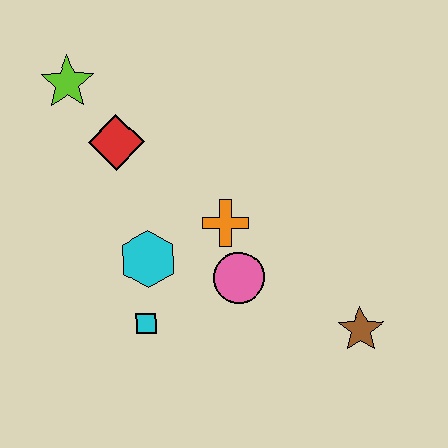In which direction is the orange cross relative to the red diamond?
The orange cross is to the right of the red diamond.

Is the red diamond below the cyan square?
No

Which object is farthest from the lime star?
The brown star is farthest from the lime star.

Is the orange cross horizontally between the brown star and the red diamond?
Yes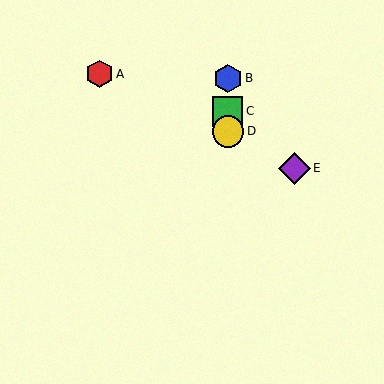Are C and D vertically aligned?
Yes, both are at x≈228.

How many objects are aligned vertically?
3 objects (B, C, D) are aligned vertically.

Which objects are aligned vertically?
Objects B, C, D are aligned vertically.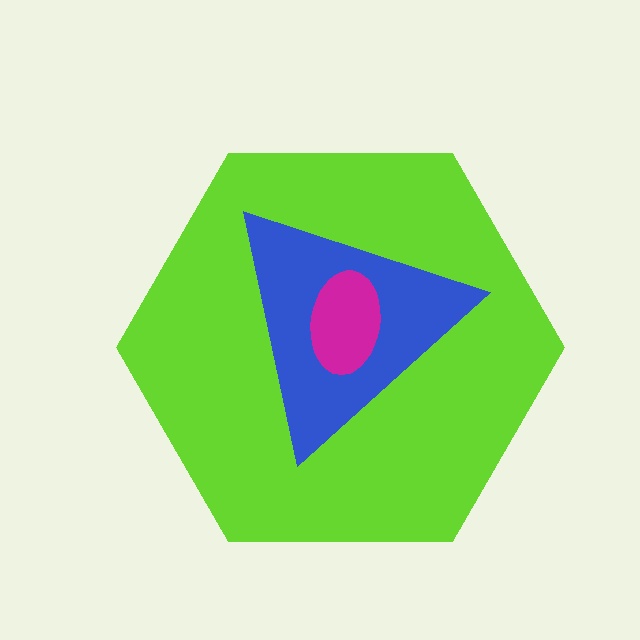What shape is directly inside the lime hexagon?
The blue triangle.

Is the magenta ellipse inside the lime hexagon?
Yes.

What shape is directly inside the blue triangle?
The magenta ellipse.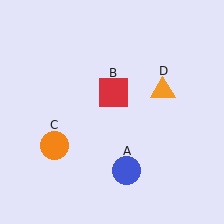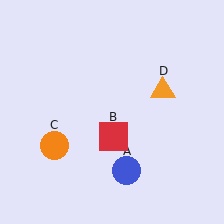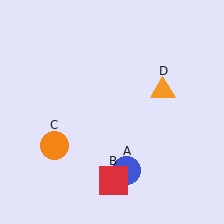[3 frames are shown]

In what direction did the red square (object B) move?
The red square (object B) moved down.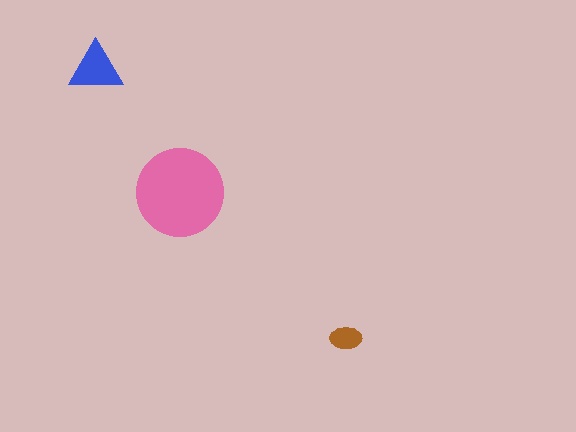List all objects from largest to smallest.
The pink circle, the blue triangle, the brown ellipse.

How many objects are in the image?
There are 3 objects in the image.